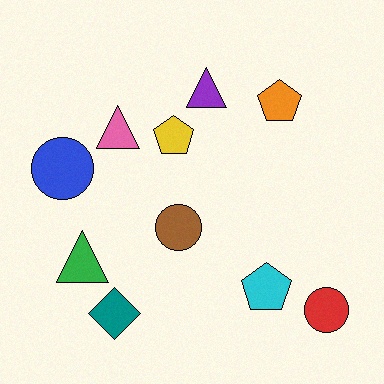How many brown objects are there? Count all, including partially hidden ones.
There is 1 brown object.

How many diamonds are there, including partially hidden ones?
There is 1 diamond.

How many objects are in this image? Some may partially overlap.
There are 10 objects.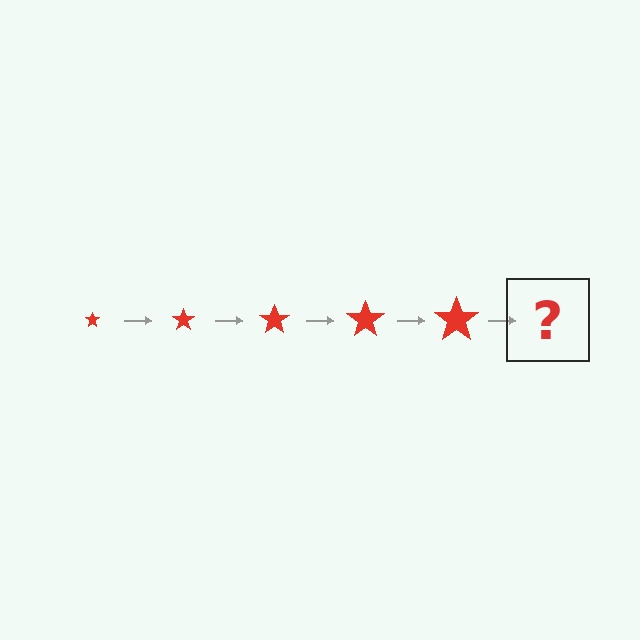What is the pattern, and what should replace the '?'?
The pattern is that the star gets progressively larger each step. The '?' should be a red star, larger than the previous one.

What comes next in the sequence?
The next element should be a red star, larger than the previous one.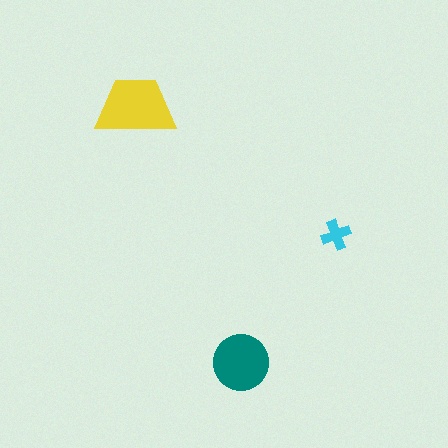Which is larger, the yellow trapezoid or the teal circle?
The yellow trapezoid.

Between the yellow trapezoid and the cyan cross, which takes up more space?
The yellow trapezoid.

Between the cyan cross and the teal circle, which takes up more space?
The teal circle.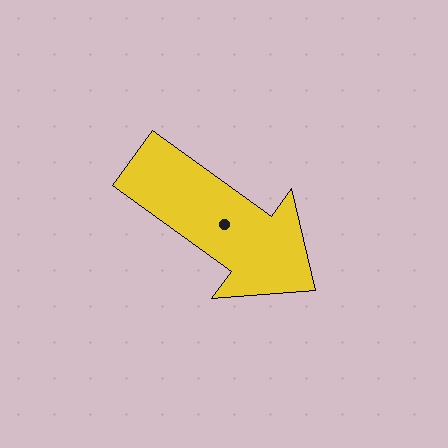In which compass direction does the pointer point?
Southeast.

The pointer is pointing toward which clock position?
Roughly 4 o'clock.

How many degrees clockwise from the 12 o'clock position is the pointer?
Approximately 126 degrees.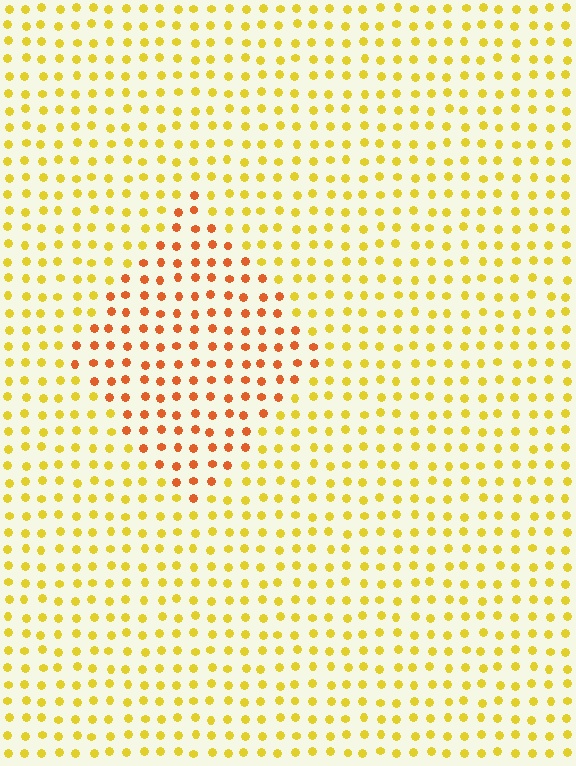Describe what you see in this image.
The image is filled with small yellow elements in a uniform arrangement. A diamond-shaped region is visible where the elements are tinted to a slightly different hue, forming a subtle color boundary.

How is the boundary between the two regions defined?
The boundary is defined purely by a slight shift in hue (about 37 degrees). Spacing, size, and orientation are identical on both sides.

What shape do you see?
I see a diamond.